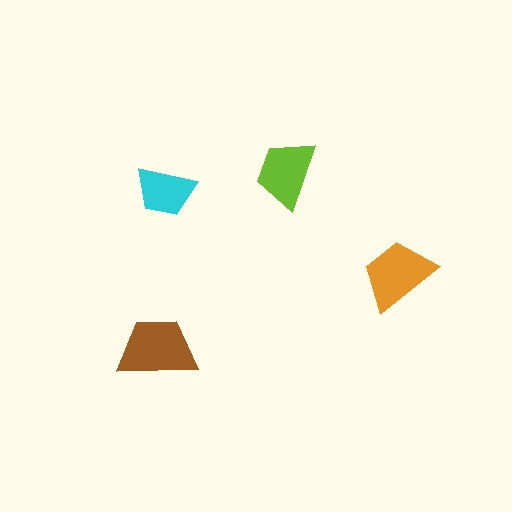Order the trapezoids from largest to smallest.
the brown one, the orange one, the lime one, the cyan one.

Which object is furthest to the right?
The orange trapezoid is rightmost.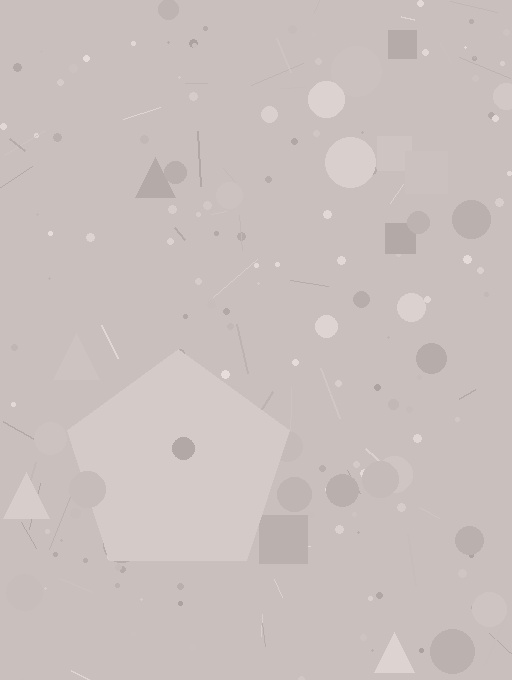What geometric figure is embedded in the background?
A pentagon is embedded in the background.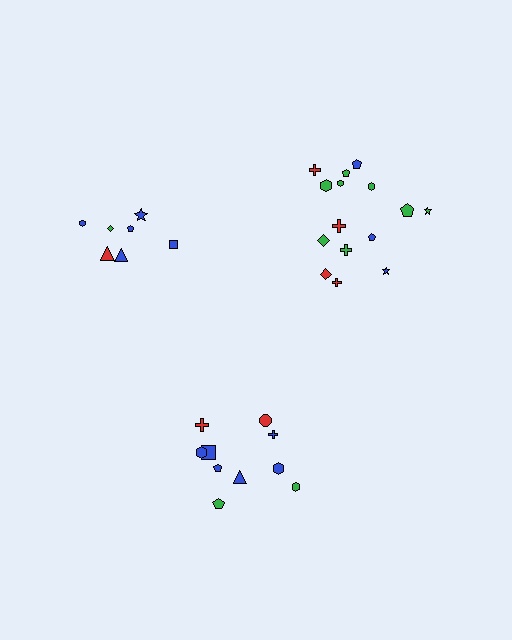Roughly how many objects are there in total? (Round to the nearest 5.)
Roughly 30 objects in total.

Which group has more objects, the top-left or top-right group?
The top-right group.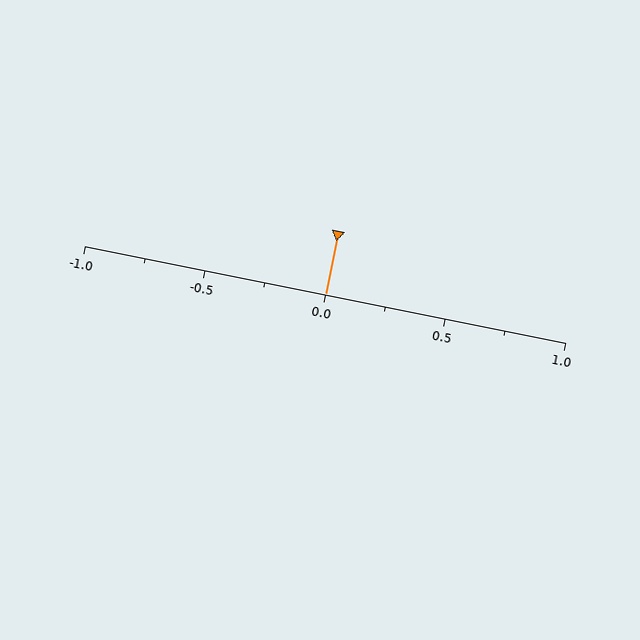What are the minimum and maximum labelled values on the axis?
The axis runs from -1.0 to 1.0.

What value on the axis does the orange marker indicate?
The marker indicates approximately 0.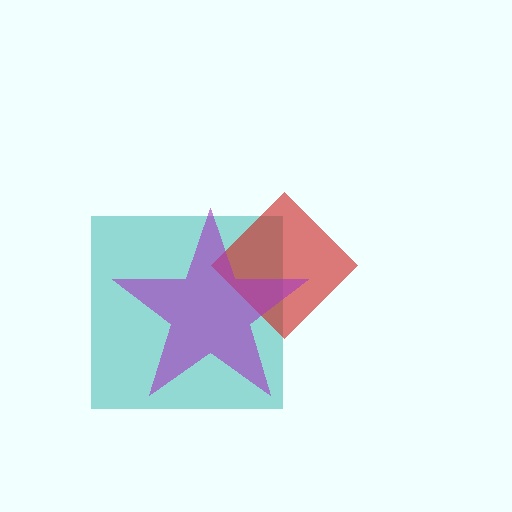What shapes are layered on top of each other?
The layered shapes are: a teal square, a red diamond, a purple star.